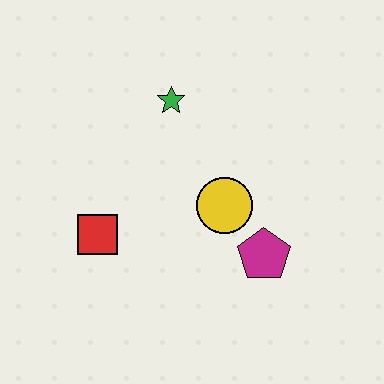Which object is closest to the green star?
The yellow circle is closest to the green star.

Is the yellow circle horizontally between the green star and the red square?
No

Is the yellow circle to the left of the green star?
No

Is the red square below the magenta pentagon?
No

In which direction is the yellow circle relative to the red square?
The yellow circle is to the right of the red square.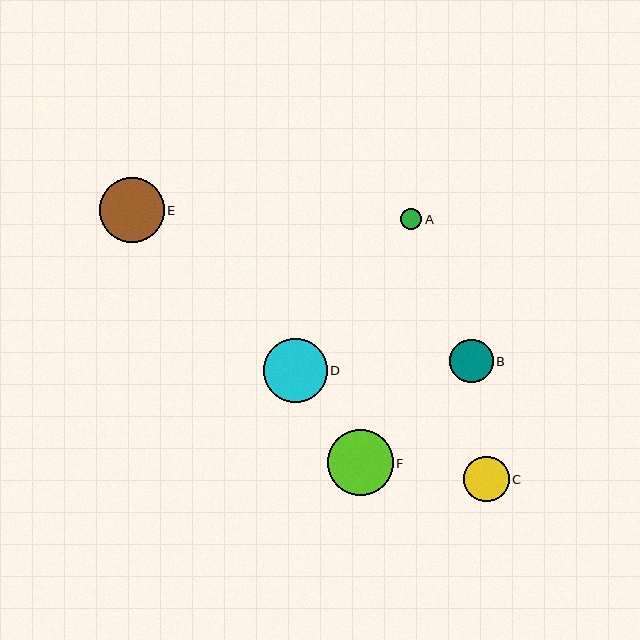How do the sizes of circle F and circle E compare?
Circle F and circle E are approximately the same size.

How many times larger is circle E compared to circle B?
Circle E is approximately 1.5 times the size of circle B.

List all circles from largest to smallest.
From largest to smallest: F, E, D, C, B, A.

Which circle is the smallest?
Circle A is the smallest with a size of approximately 21 pixels.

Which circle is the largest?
Circle F is the largest with a size of approximately 66 pixels.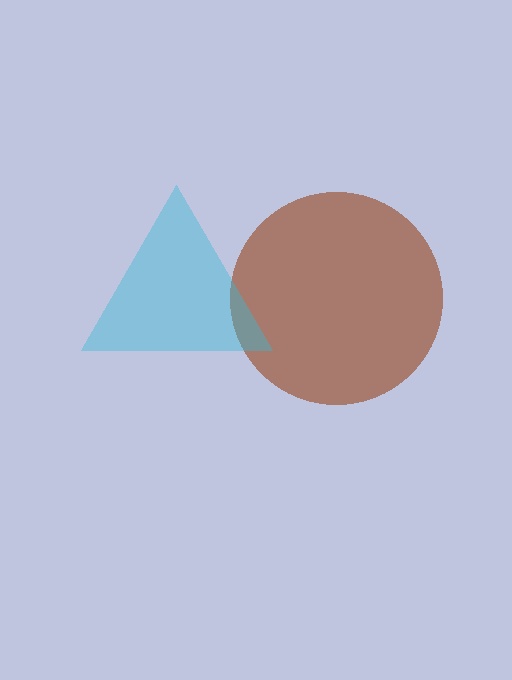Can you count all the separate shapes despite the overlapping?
Yes, there are 2 separate shapes.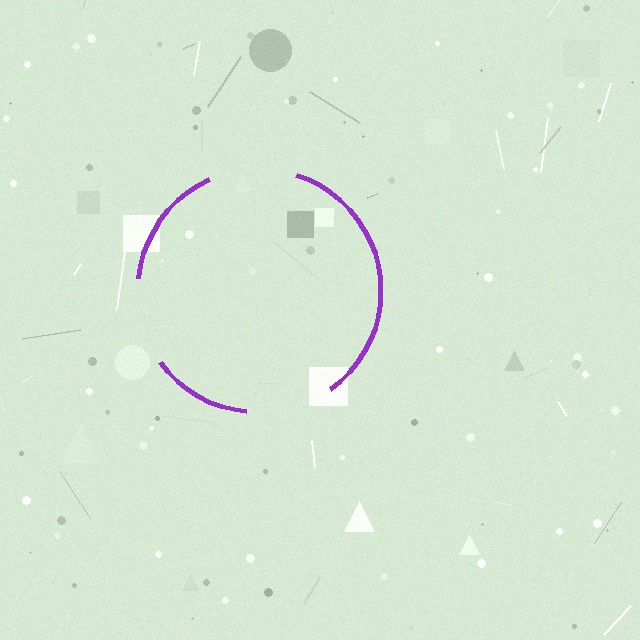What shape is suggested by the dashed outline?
The dashed outline suggests a circle.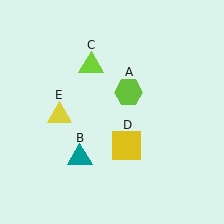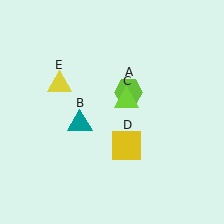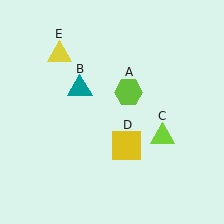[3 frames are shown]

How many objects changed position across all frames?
3 objects changed position: teal triangle (object B), lime triangle (object C), yellow triangle (object E).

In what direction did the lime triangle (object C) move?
The lime triangle (object C) moved down and to the right.